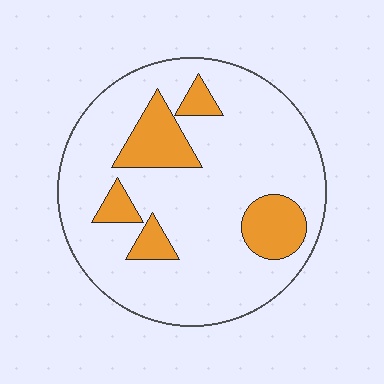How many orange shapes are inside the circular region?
5.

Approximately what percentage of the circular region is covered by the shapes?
Approximately 20%.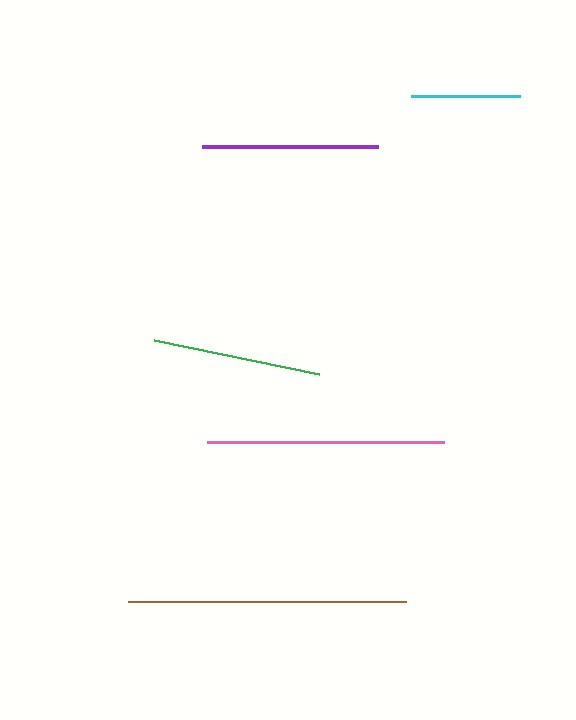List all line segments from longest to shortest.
From longest to shortest: brown, pink, purple, green, cyan.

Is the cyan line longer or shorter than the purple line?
The purple line is longer than the cyan line.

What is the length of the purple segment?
The purple segment is approximately 176 pixels long.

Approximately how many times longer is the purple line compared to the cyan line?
The purple line is approximately 1.6 times the length of the cyan line.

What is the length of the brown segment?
The brown segment is approximately 278 pixels long.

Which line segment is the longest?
The brown line is the longest at approximately 278 pixels.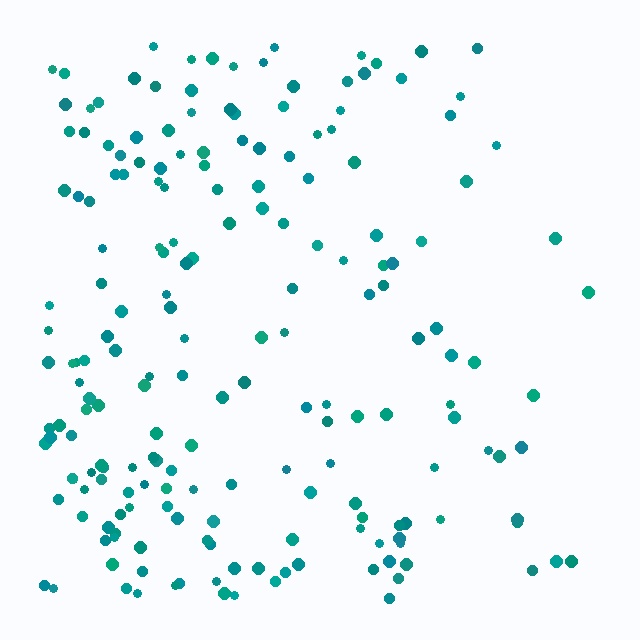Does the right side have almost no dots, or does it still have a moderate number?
Still a moderate number, just noticeably fewer than the left.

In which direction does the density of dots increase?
From right to left, with the left side densest.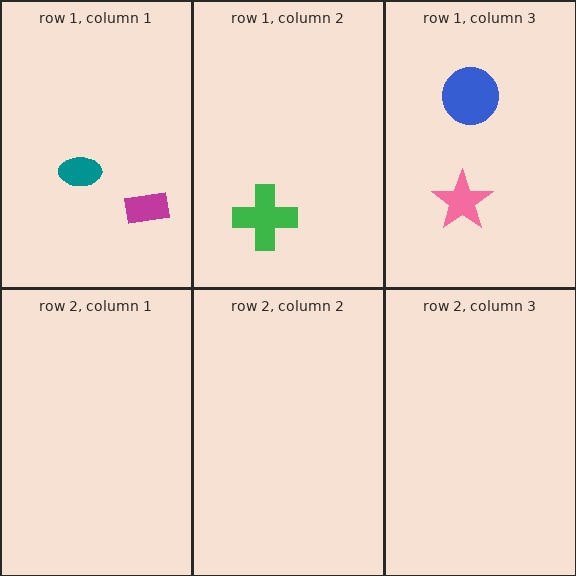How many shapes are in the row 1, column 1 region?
2.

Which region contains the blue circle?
The row 1, column 3 region.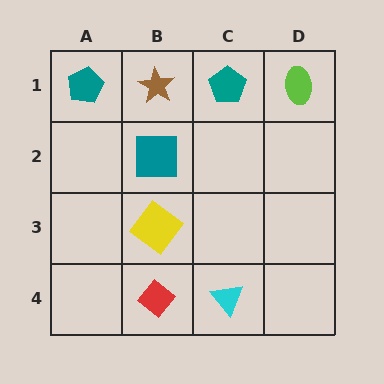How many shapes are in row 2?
1 shape.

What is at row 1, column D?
A lime ellipse.